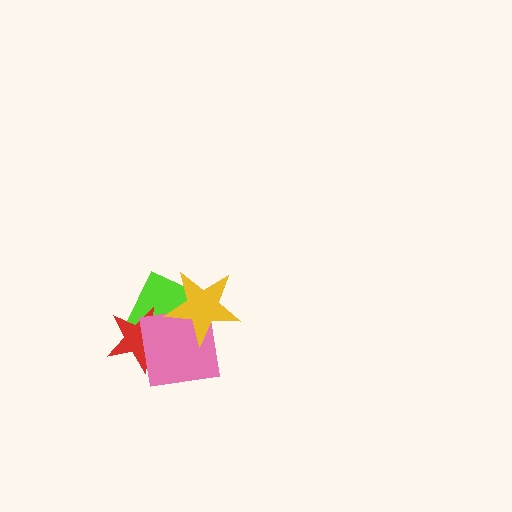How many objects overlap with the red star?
2 objects overlap with the red star.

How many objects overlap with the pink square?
3 objects overlap with the pink square.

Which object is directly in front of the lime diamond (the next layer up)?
The red star is directly in front of the lime diamond.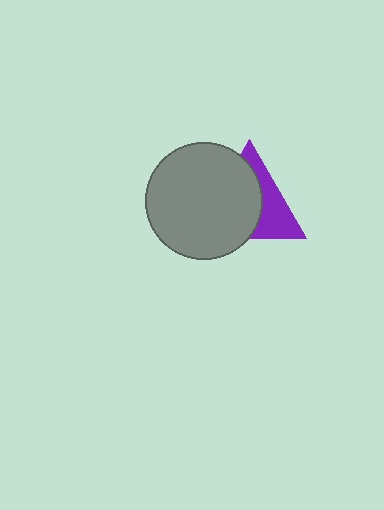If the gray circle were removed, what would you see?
You would see the complete purple triangle.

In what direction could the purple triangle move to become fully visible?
The purple triangle could move right. That would shift it out from behind the gray circle entirely.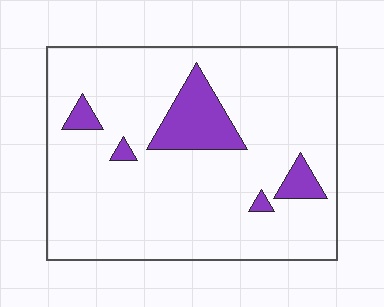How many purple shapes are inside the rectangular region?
5.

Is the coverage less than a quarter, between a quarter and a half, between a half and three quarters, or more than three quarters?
Less than a quarter.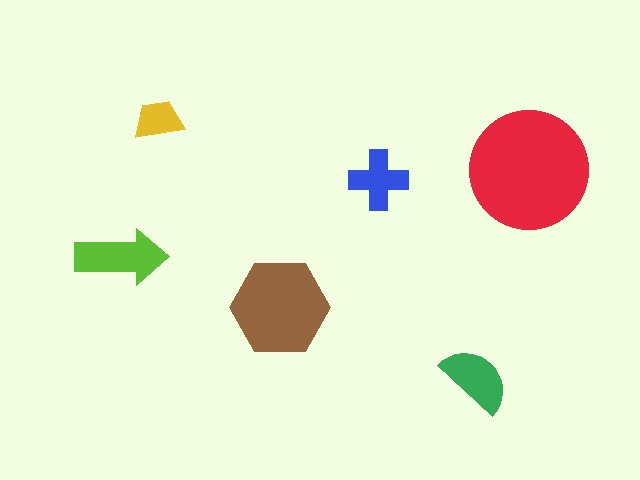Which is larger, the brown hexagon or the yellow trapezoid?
The brown hexagon.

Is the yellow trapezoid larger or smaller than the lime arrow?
Smaller.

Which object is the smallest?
The yellow trapezoid.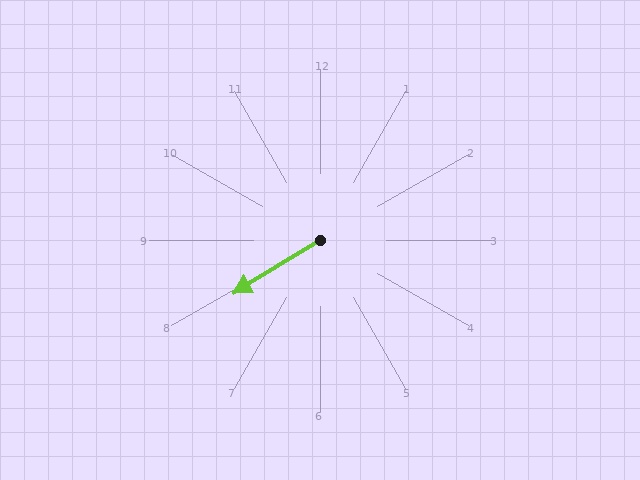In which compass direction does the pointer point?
Southwest.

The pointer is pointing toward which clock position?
Roughly 8 o'clock.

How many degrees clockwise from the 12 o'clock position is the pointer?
Approximately 239 degrees.